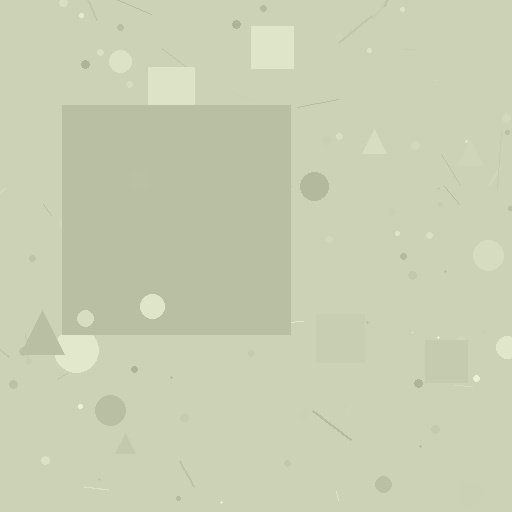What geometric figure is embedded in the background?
A square is embedded in the background.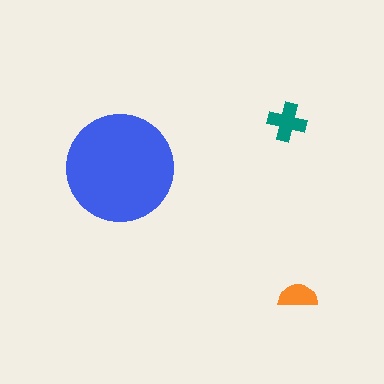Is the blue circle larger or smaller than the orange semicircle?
Larger.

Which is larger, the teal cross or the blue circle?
The blue circle.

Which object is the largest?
The blue circle.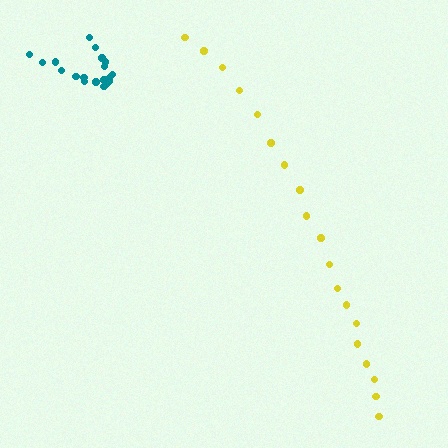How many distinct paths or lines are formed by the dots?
There are 2 distinct paths.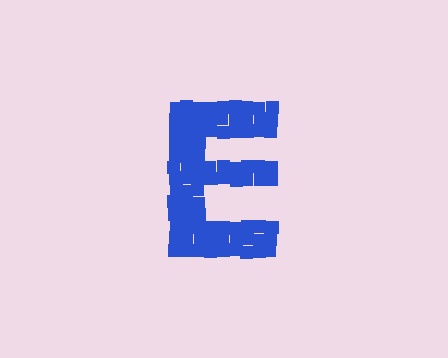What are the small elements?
The small elements are squares.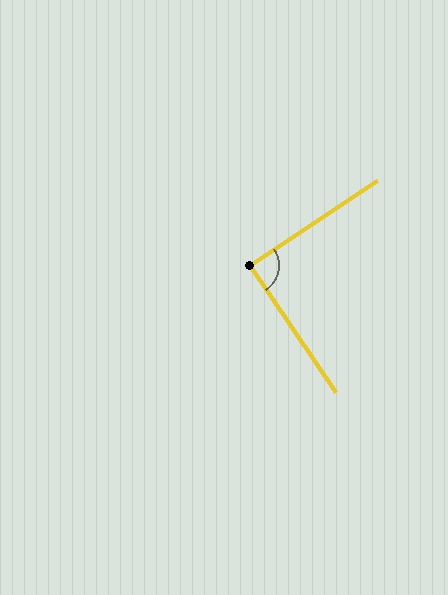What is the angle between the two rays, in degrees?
Approximately 89 degrees.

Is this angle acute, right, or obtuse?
It is approximately a right angle.